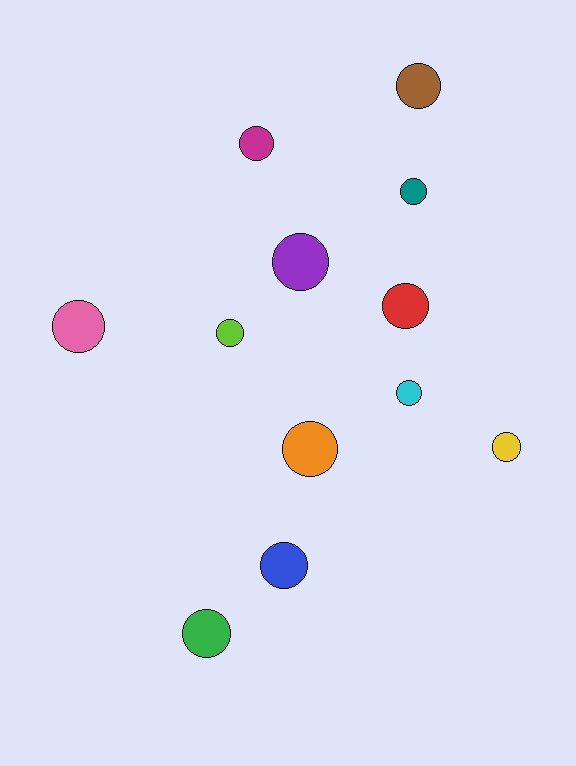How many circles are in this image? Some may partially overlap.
There are 12 circles.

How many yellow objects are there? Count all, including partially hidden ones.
There is 1 yellow object.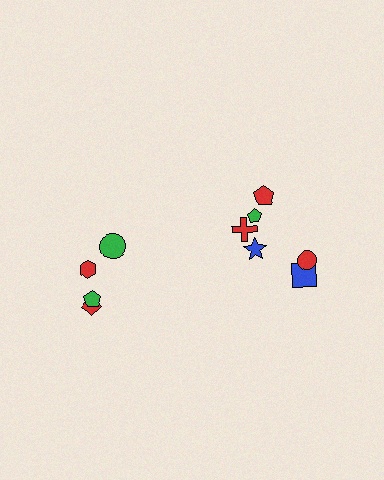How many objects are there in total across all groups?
There are 10 objects.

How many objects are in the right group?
There are 6 objects.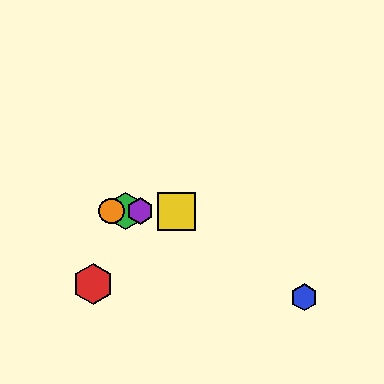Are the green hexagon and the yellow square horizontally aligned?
Yes, both are at y≈211.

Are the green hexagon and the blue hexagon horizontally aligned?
No, the green hexagon is at y≈211 and the blue hexagon is at y≈297.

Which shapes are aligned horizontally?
The green hexagon, the yellow square, the purple hexagon, the orange circle are aligned horizontally.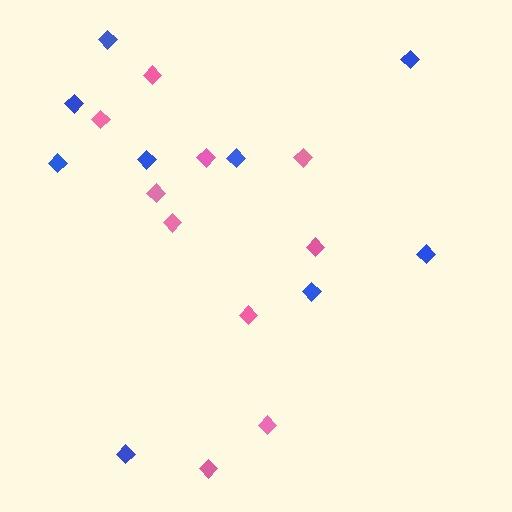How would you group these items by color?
There are 2 groups: one group of blue diamonds (9) and one group of pink diamonds (10).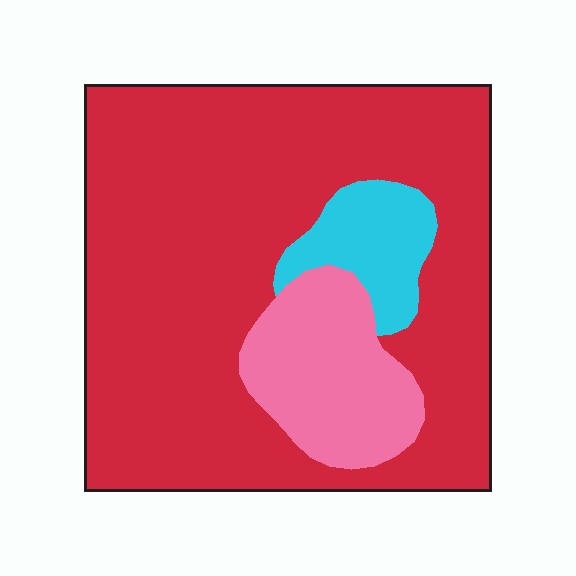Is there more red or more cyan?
Red.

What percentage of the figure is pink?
Pink covers around 15% of the figure.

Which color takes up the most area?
Red, at roughly 75%.